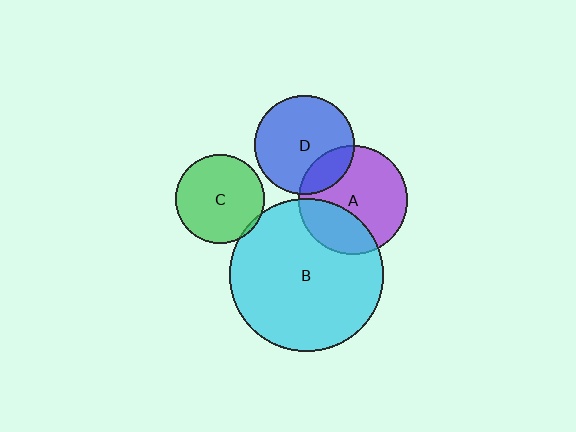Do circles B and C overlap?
Yes.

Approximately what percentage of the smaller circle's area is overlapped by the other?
Approximately 5%.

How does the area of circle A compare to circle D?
Approximately 1.2 times.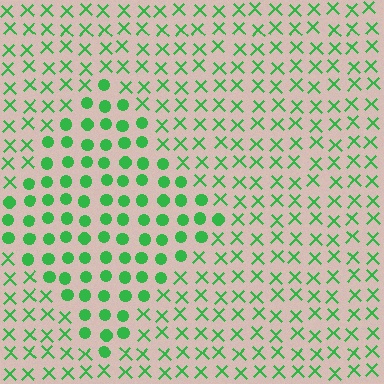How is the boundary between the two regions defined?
The boundary is defined by a change in element shape: circles inside vs. X marks outside. All elements share the same color and spacing.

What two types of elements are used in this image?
The image uses circles inside the diamond region and X marks outside it.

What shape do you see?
I see a diamond.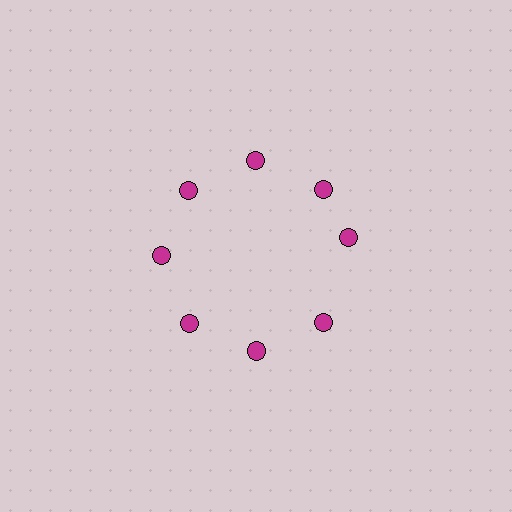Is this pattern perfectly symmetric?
No. The 8 magenta circles are arranged in a ring, but one element near the 3 o'clock position is rotated out of alignment along the ring, breaking the 8-fold rotational symmetry.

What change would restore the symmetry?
The symmetry would be restored by rotating it back into even spacing with its neighbors so that all 8 circles sit at equal angles and equal distance from the center.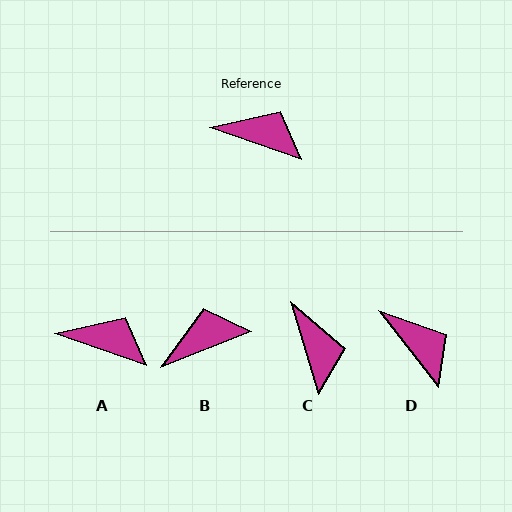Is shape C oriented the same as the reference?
No, it is off by about 54 degrees.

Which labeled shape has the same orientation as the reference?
A.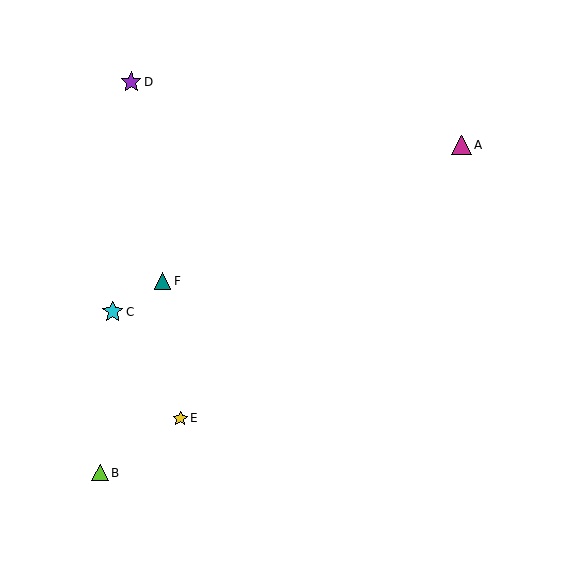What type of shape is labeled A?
Shape A is a magenta triangle.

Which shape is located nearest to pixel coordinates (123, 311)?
The cyan star (labeled C) at (113, 312) is nearest to that location.